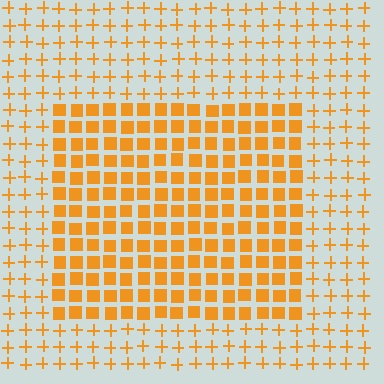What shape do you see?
I see a rectangle.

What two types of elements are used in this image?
The image uses squares inside the rectangle region and plus signs outside it.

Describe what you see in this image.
The image is filled with small orange elements arranged in a uniform grid. A rectangle-shaped region contains squares, while the surrounding area contains plus signs. The boundary is defined purely by the change in element shape.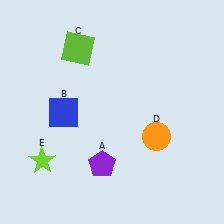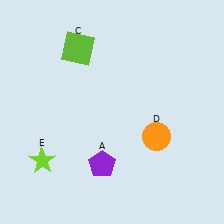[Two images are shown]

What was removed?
The blue square (B) was removed in Image 2.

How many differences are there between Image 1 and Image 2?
There is 1 difference between the two images.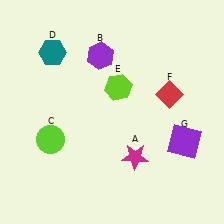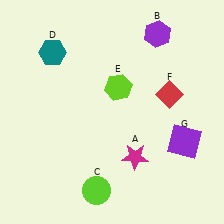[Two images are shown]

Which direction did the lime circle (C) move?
The lime circle (C) moved down.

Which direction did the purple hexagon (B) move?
The purple hexagon (B) moved right.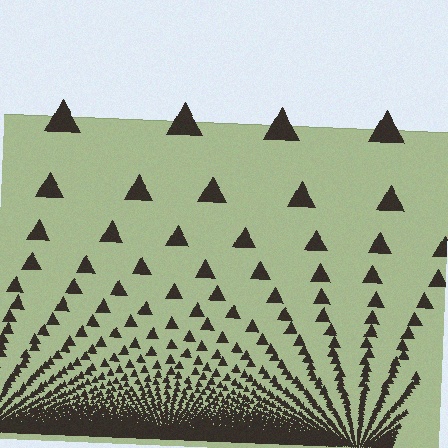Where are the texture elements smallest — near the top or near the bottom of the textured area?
Near the bottom.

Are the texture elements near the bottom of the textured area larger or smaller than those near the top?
Smaller. The gradient is inverted — elements near the bottom are smaller and denser.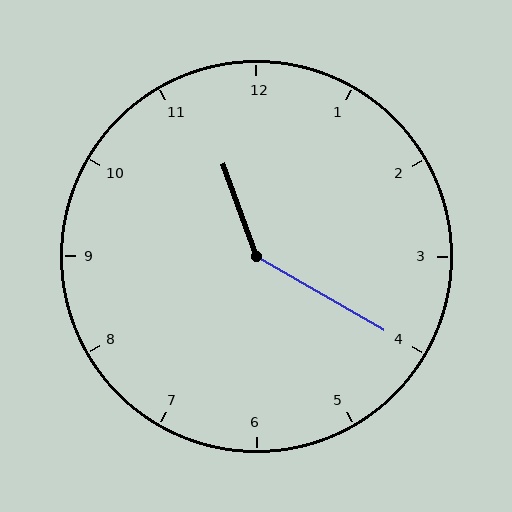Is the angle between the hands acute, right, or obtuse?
It is obtuse.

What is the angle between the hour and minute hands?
Approximately 140 degrees.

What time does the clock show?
11:20.